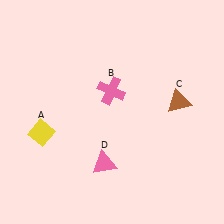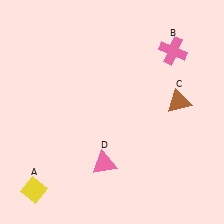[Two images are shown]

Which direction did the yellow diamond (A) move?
The yellow diamond (A) moved down.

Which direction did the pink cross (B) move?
The pink cross (B) moved right.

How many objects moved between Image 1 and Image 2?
2 objects moved between the two images.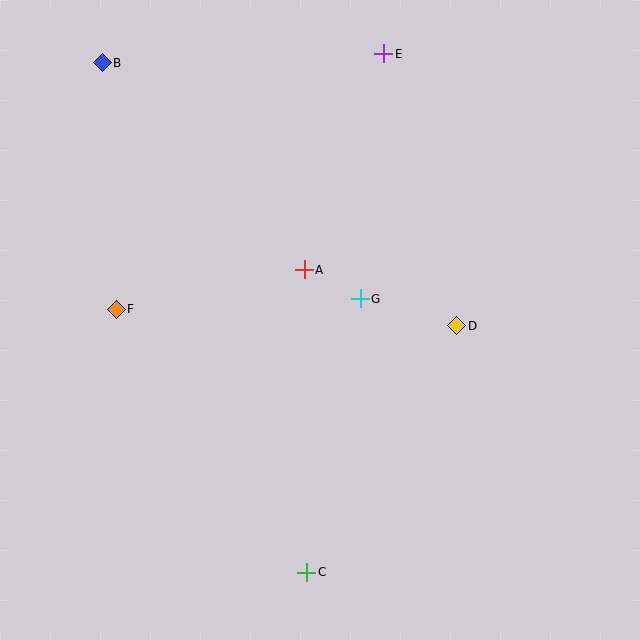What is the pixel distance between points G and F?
The distance between G and F is 244 pixels.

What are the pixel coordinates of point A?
Point A is at (304, 270).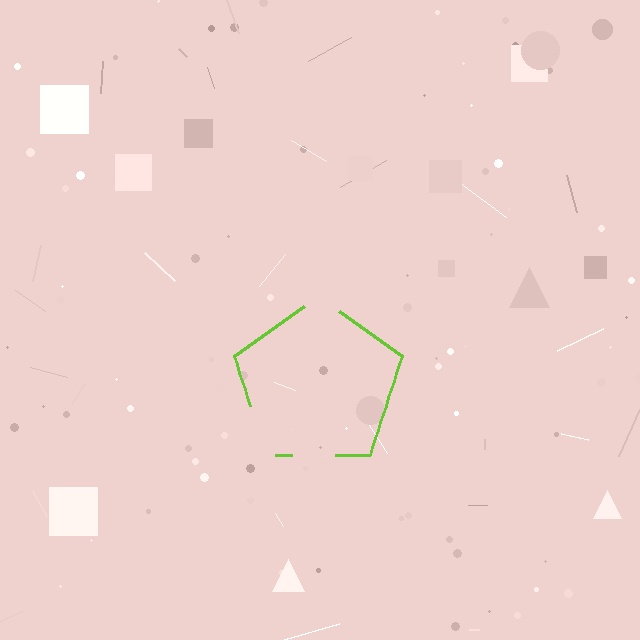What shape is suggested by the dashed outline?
The dashed outline suggests a pentagon.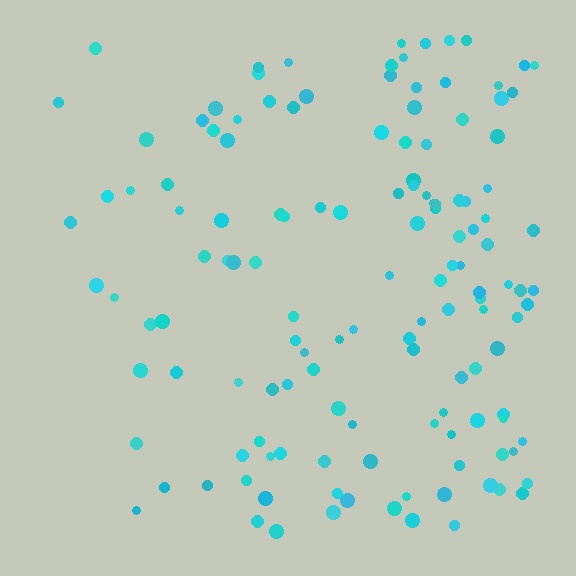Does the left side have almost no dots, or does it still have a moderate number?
Still a moderate number, just noticeably fewer than the right.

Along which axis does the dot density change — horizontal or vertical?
Horizontal.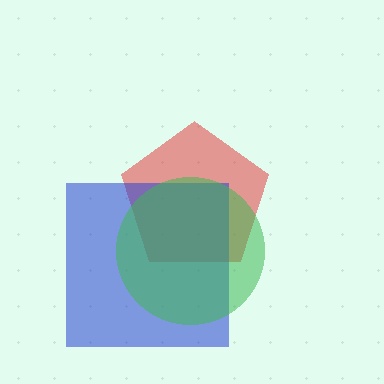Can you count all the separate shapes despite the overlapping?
Yes, there are 3 separate shapes.